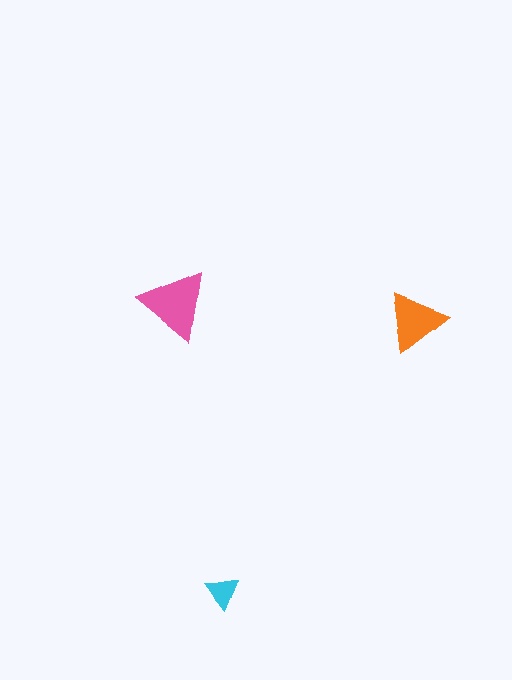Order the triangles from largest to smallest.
the pink one, the orange one, the cyan one.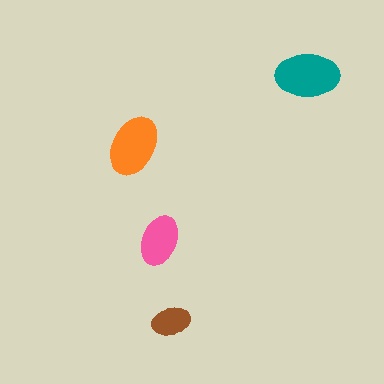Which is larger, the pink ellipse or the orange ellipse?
The orange one.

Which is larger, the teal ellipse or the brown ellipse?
The teal one.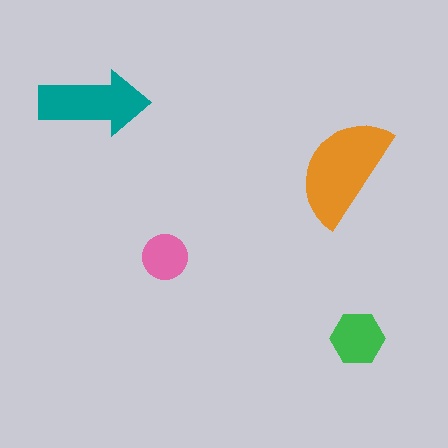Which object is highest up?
The teal arrow is topmost.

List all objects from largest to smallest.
The orange semicircle, the teal arrow, the green hexagon, the pink circle.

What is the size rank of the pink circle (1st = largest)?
4th.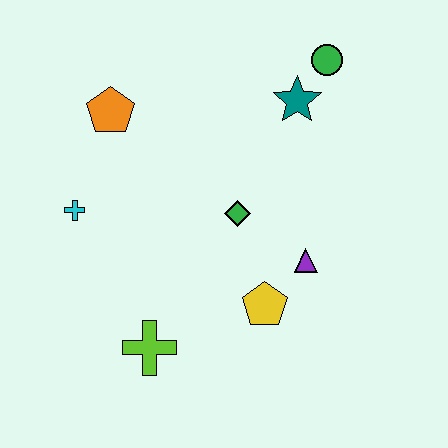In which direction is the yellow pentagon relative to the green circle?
The yellow pentagon is below the green circle.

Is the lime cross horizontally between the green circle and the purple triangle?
No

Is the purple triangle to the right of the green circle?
No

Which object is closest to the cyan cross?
The orange pentagon is closest to the cyan cross.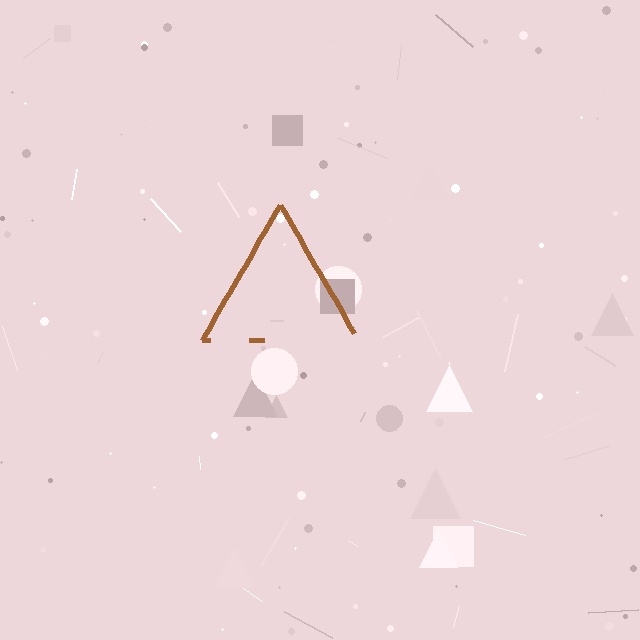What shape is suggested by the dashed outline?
The dashed outline suggests a triangle.